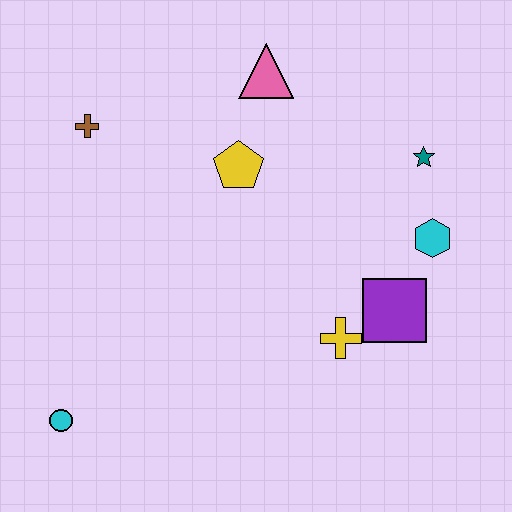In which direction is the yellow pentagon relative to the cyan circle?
The yellow pentagon is above the cyan circle.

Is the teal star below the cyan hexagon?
No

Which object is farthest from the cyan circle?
The teal star is farthest from the cyan circle.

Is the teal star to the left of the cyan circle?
No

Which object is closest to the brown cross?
The yellow pentagon is closest to the brown cross.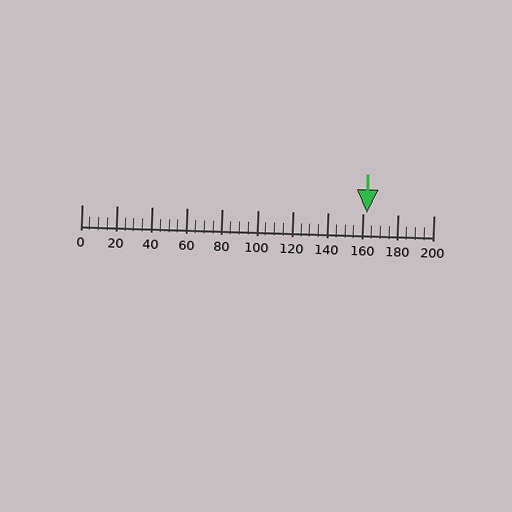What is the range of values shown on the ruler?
The ruler shows values from 0 to 200.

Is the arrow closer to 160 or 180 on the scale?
The arrow is closer to 160.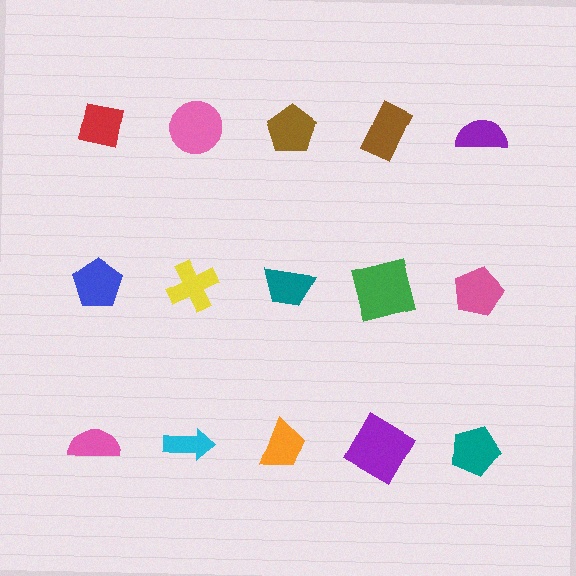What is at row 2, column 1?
A blue pentagon.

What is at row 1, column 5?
A purple semicircle.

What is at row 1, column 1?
A red square.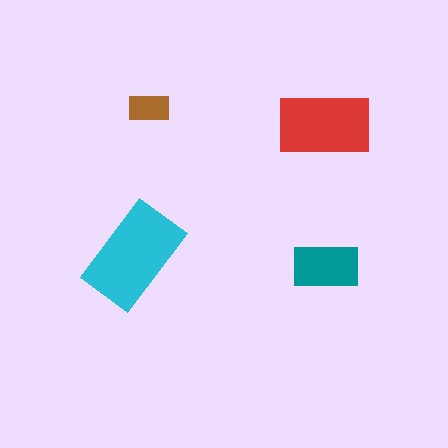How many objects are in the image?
There are 4 objects in the image.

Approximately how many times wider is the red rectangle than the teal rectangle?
About 1.5 times wider.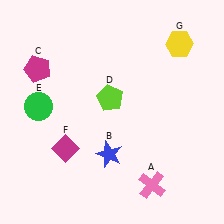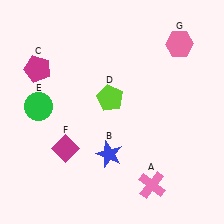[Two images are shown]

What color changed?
The hexagon (G) changed from yellow in Image 1 to pink in Image 2.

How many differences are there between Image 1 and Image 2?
There is 1 difference between the two images.